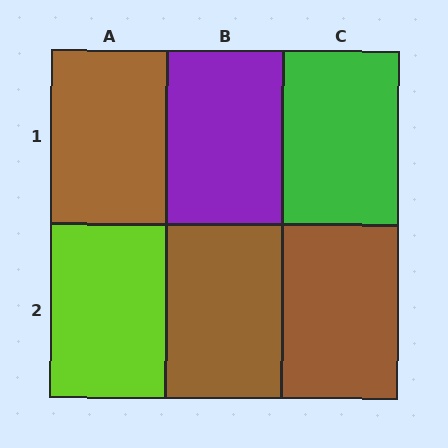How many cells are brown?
3 cells are brown.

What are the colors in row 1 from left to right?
Brown, purple, green.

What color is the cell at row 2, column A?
Lime.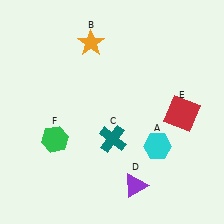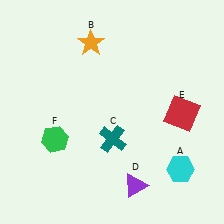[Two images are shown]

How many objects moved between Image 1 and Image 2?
1 object moved between the two images.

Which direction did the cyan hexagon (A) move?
The cyan hexagon (A) moved down.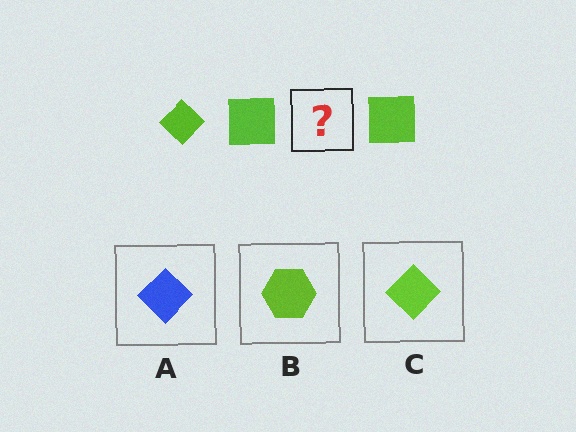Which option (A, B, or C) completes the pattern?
C.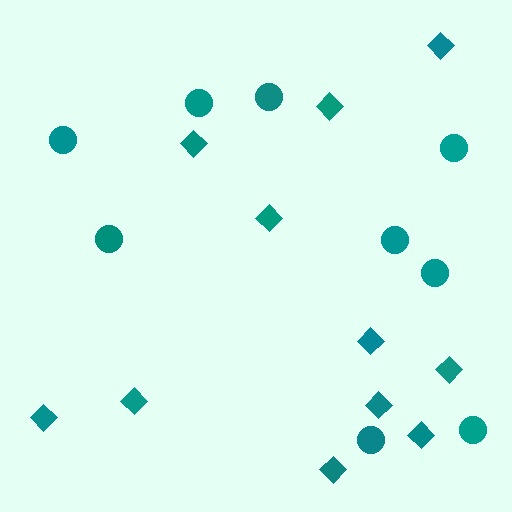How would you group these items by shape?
There are 2 groups: one group of diamonds (11) and one group of circles (9).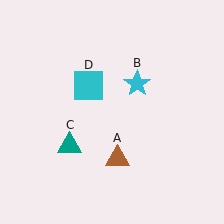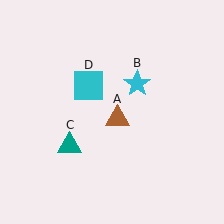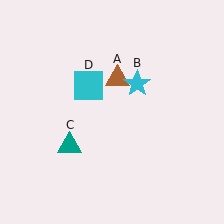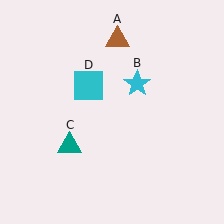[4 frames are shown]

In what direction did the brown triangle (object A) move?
The brown triangle (object A) moved up.